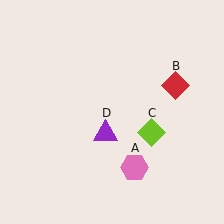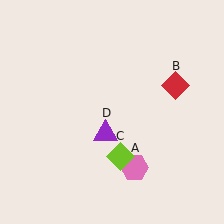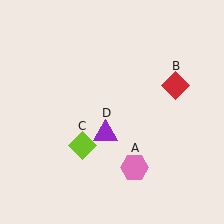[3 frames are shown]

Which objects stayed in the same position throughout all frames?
Pink hexagon (object A) and red diamond (object B) and purple triangle (object D) remained stationary.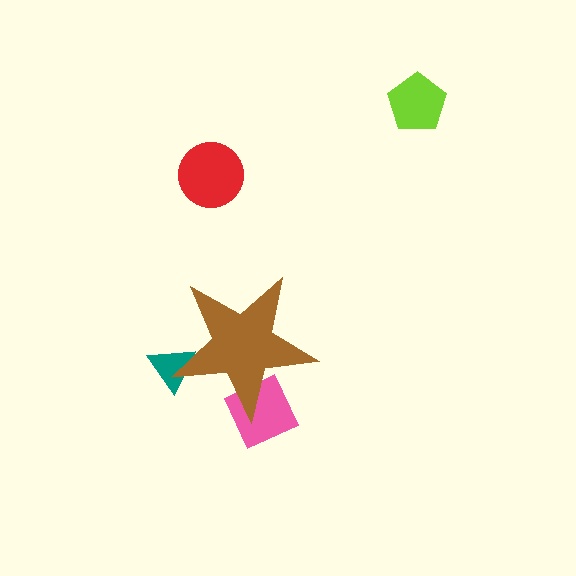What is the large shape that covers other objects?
A brown star.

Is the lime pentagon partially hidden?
No, the lime pentagon is fully visible.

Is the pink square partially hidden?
Yes, the pink square is partially hidden behind the brown star.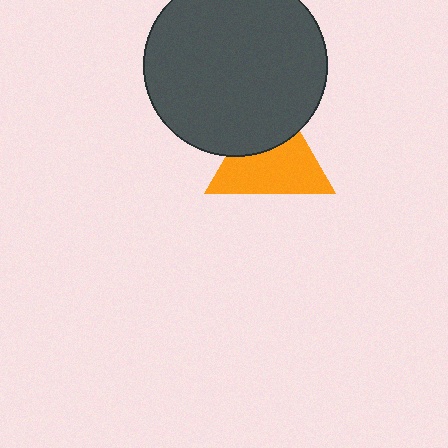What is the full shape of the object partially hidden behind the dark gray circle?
The partially hidden object is an orange triangle.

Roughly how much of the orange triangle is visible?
About half of it is visible (roughly 63%).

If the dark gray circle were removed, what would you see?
You would see the complete orange triangle.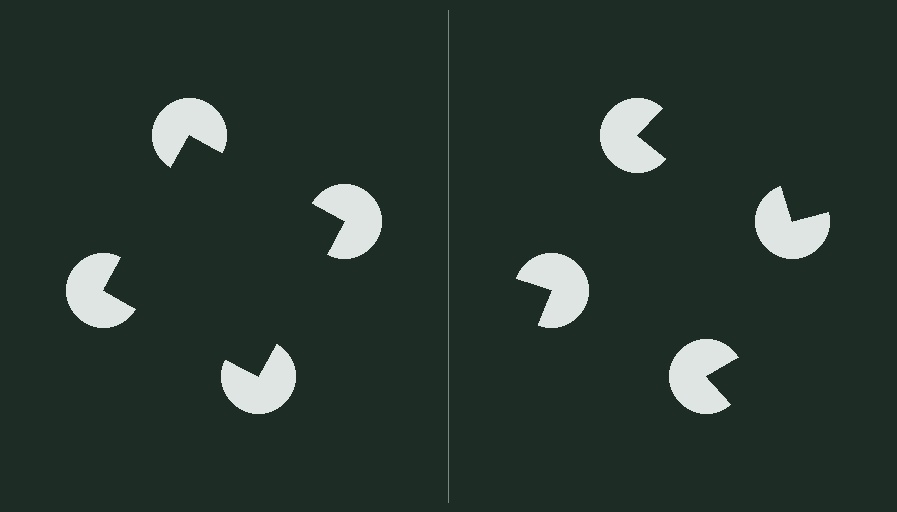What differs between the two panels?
The pac-man discs are positioned identically on both sides; only the wedge orientations differ. On the left they align to a square; on the right they are misaligned.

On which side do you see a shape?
An illusory square appears on the left side. On the right side the wedge cuts are rotated, so no coherent shape forms.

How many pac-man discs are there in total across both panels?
8 — 4 on each side.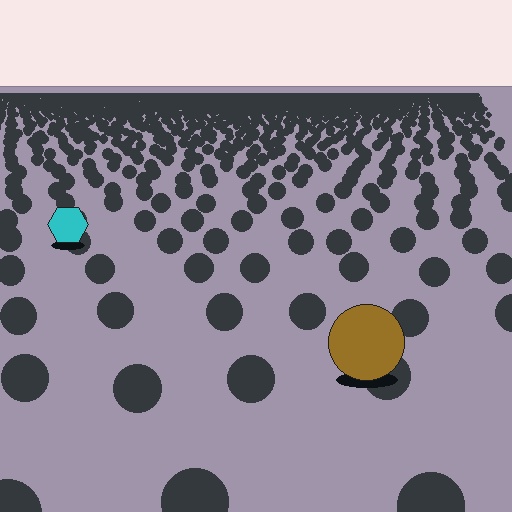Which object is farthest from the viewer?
The cyan hexagon is farthest from the viewer. It appears smaller and the ground texture around it is denser.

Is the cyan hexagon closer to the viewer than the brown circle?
No. The brown circle is closer — you can tell from the texture gradient: the ground texture is coarser near it.